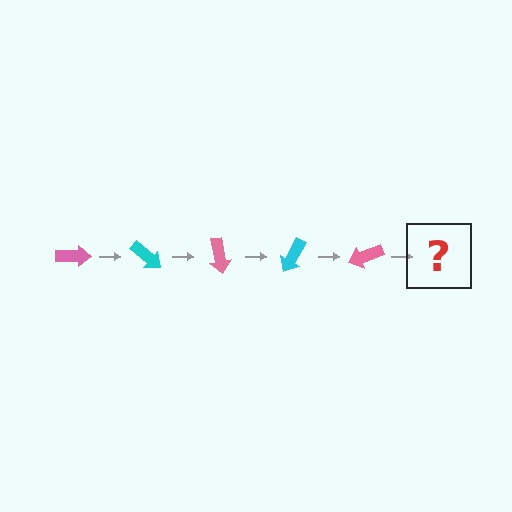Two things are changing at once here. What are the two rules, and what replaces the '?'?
The two rules are that it rotates 40 degrees each step and the color cycles through pink and cyan. The '?' should be a cyan arrow, rotated 200 degrees from the start.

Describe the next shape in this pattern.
It should be a cyan arrow, rotated 200 degrees from the start.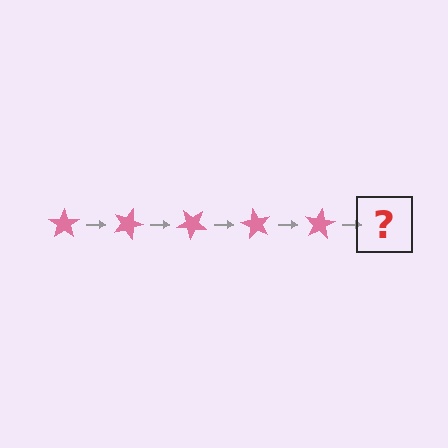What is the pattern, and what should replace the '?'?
The pattern is that the star rotates 20 degrees each step. The '?' should be a pink star rotated 100 degrees.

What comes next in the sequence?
The next element should be a pink star rotated 100 degrees.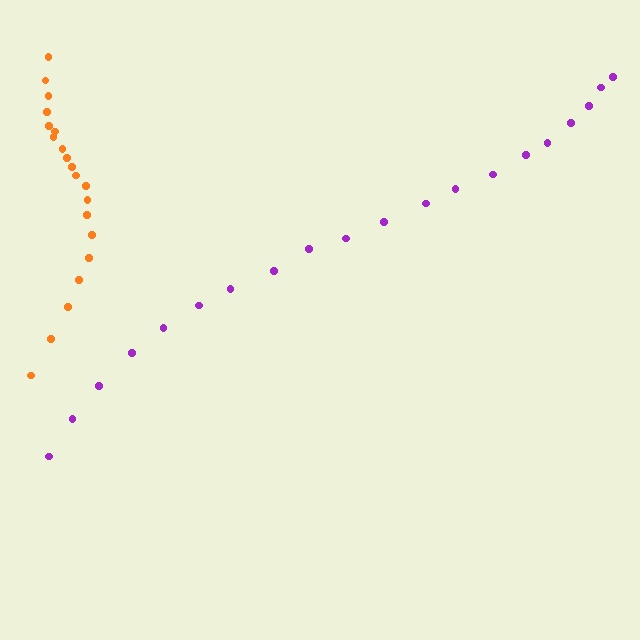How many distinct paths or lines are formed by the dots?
There are 2 distinct paths.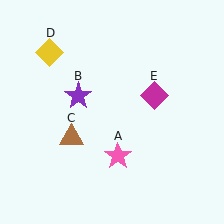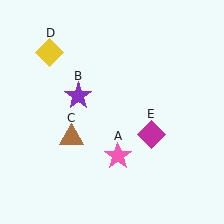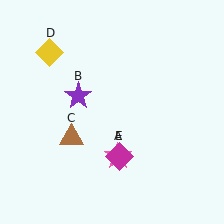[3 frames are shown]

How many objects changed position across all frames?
1 object changed position: magenta diamond (object E).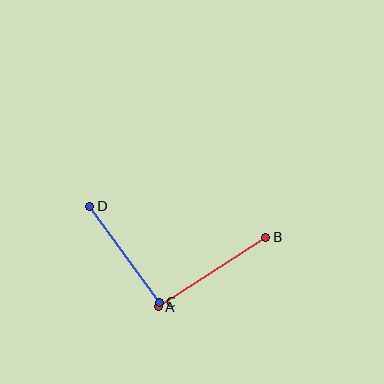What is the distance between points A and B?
The distance is approximately 128 pixels.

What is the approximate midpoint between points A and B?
The midpoint is at approximately (212, 272) pixels.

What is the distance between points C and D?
The distance is approximately 118 pixels.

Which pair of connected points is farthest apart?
Points A and B are farthest apart.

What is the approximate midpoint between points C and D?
The midpoint is at approximately (124, 254) pixels.